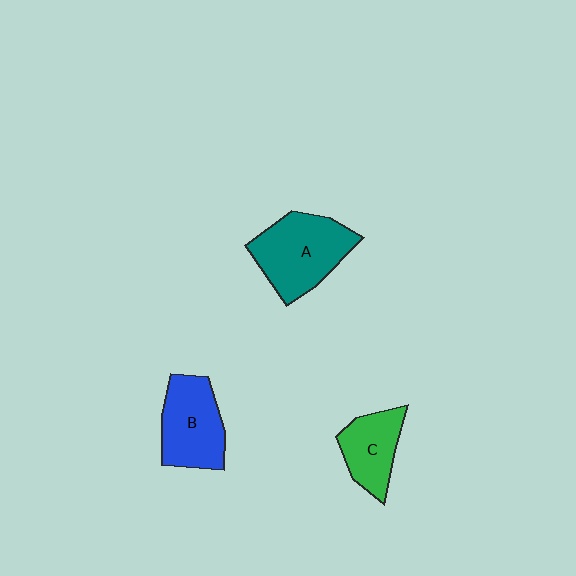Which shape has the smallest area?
Shape C (green).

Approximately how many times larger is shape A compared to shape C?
Approximately 1.6 times.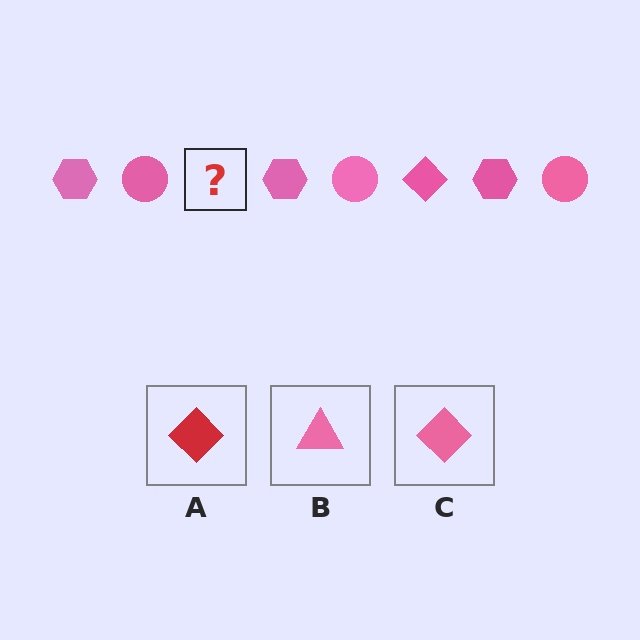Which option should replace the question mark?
Option C.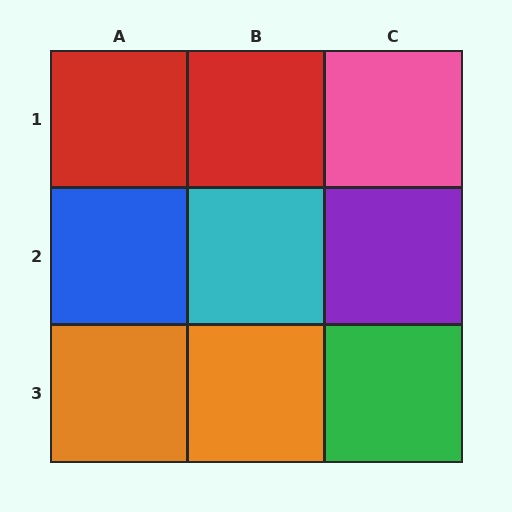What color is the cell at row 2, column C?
Purple.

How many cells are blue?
1 cell is blue.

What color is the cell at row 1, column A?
Red.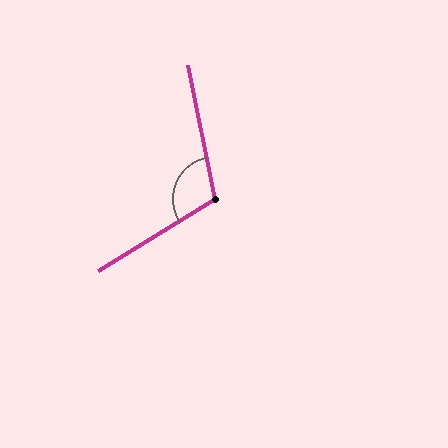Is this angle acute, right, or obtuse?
It is obtuse.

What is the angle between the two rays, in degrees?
Approximately 110 degrees.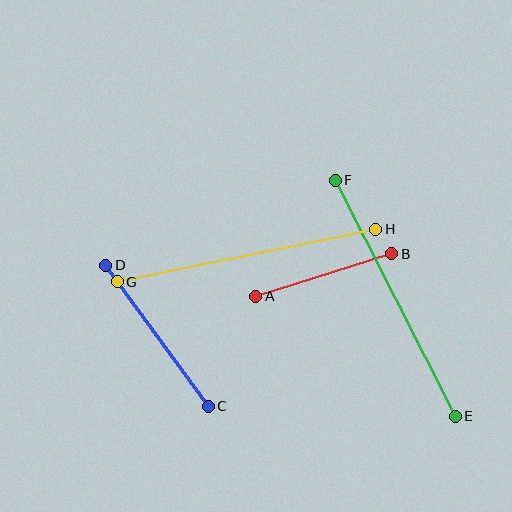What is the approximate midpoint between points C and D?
The midpoint is at approximately (157, 336) pixels.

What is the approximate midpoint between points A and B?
The midpoint is at approximately (324, 275) pixels.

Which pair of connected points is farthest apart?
Points E and F are farthest apart.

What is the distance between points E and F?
The distance is approximately 264 pixels.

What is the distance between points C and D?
The distance is approximately 174 pixels.